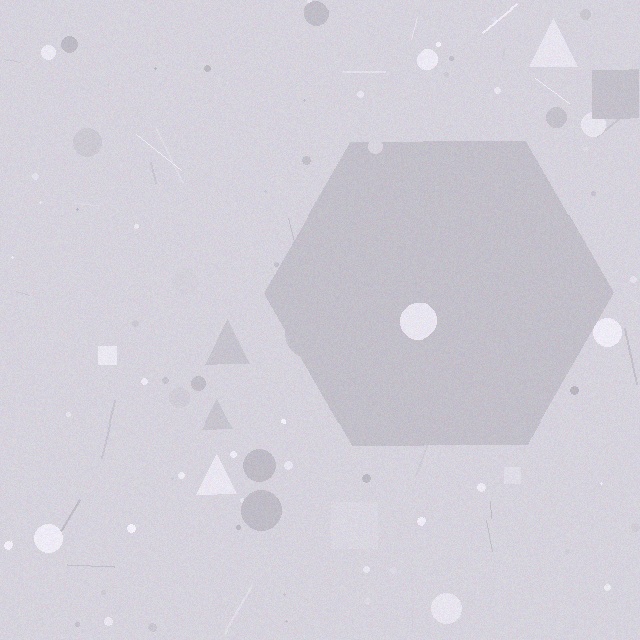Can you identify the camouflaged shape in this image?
The camouflaged shape is a hexagon.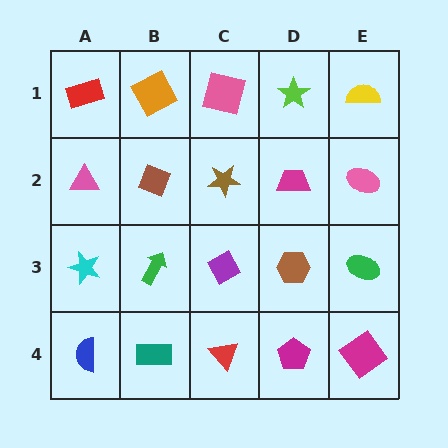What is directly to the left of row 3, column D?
A purple diamond.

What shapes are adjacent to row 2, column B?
An orange square (row 1, column B), a green arrow (row 3, column B), a pink triangle (row 2, column A), a brown star (row 2, column C).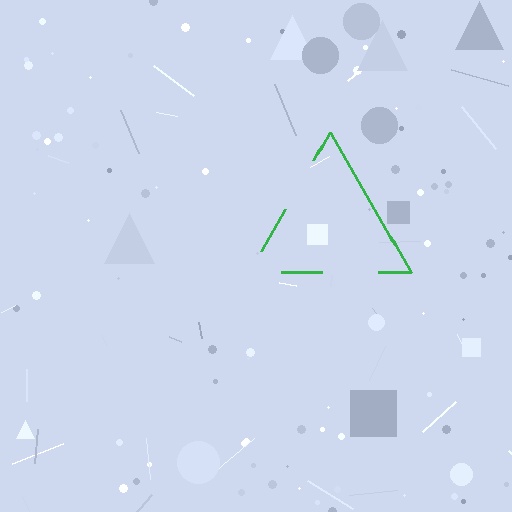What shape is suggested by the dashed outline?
The dashed outline suggests a triangle.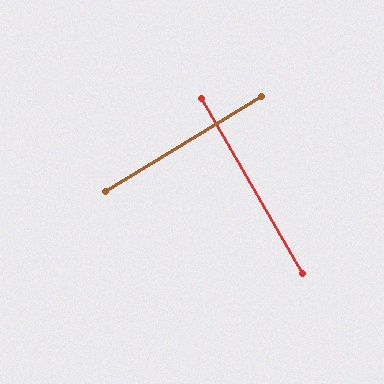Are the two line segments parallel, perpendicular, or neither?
Perpendicular — they meet at approximately 89°.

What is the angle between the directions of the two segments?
Approximately 89 degrees.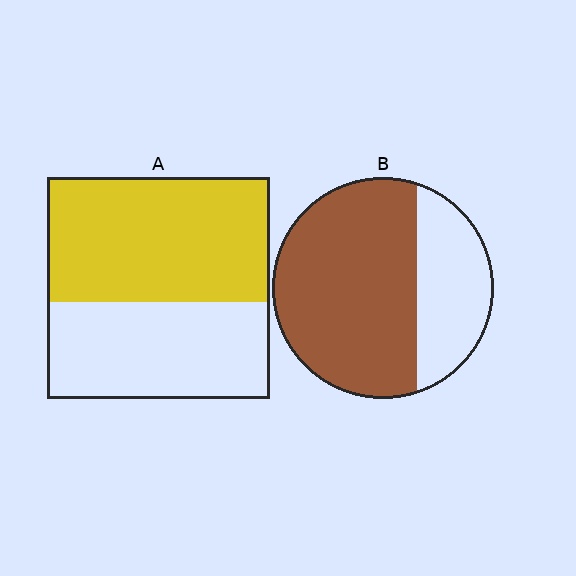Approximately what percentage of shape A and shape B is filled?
A is approximately 55% and B is approximately 70%.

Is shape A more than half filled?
Yes.